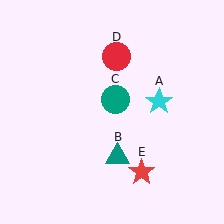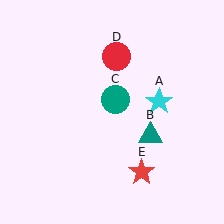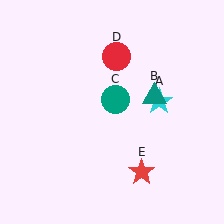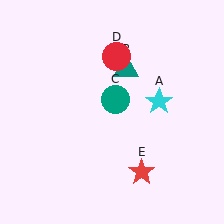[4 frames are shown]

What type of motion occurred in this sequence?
The teal triangle (object B) rotated counterclockwise around the center of the scene.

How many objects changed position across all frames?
1 object changed position: teal triangle (object B).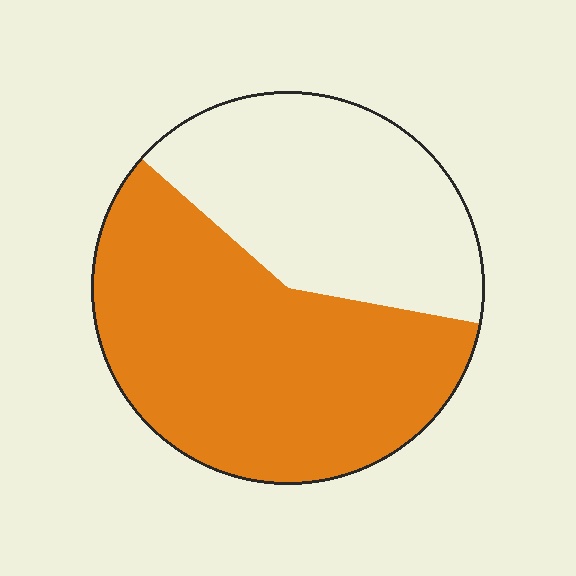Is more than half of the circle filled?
Yes.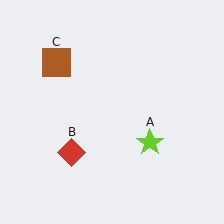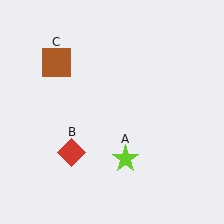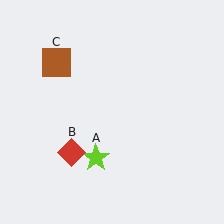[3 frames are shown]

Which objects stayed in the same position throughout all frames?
Red diamond (object B) and brown square (object C) remained stationary.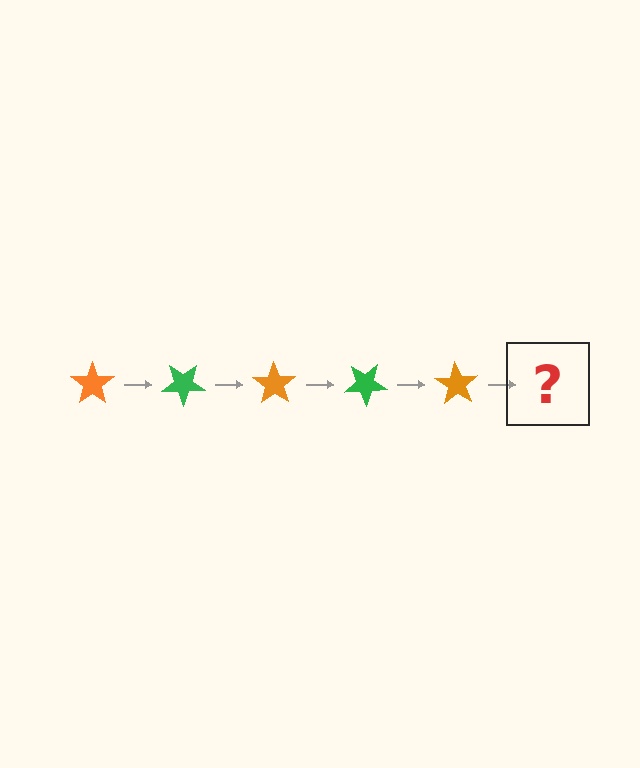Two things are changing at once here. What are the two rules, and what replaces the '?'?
The two rules are that it rotates 35 degrees each step and the color cycles through orange and green. The '?' should be a green star, rotated 175 degrees from the start.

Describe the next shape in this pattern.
It should be a green star, rotated 175 degrees from the start.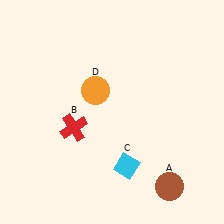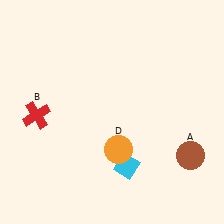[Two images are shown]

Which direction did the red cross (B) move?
The red cross (B) moved left.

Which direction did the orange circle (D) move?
The orange circle (D) moved down.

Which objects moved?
The objects that moved are: the brown circle (A), the red cross (B), the orange circle (D).